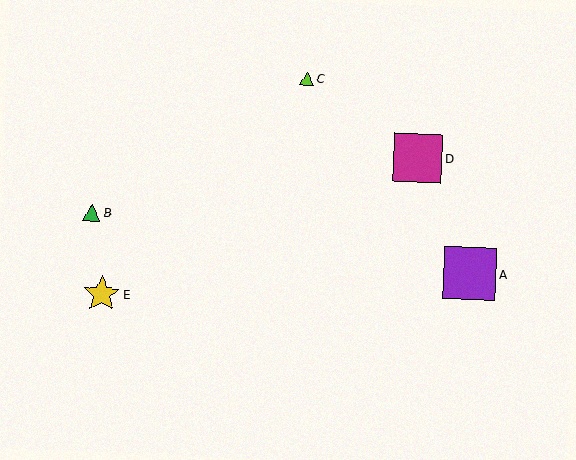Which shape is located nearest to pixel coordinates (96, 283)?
The yellow star (labeled E) at (102, 294) is nearest to that location.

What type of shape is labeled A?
Shape A is a purple square.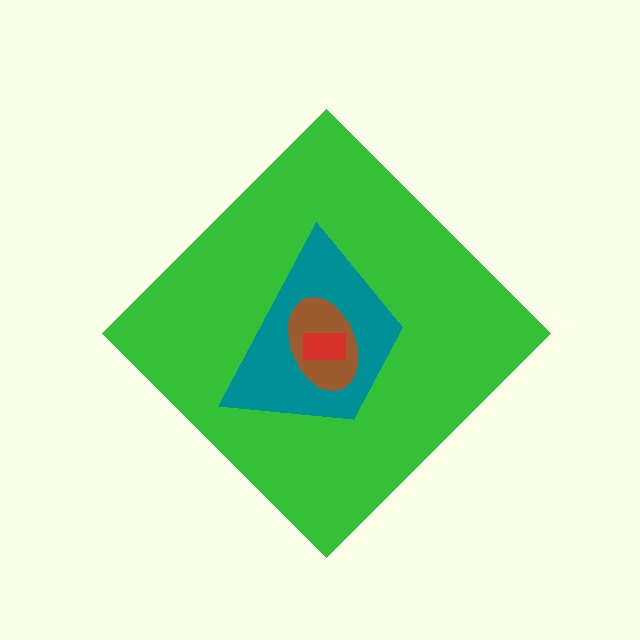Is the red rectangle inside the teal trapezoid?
Yes.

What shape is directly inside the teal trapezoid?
The brown ellipse.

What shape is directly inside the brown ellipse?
The red rectangle.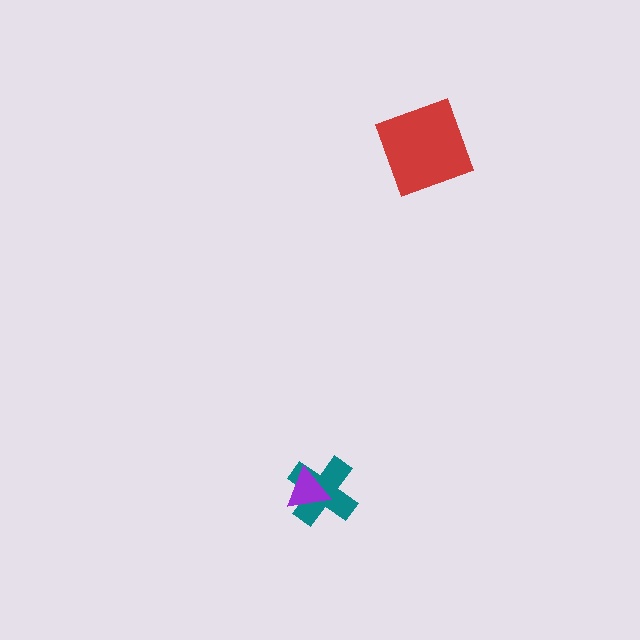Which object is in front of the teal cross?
The purple triangle is in front of the teal cross.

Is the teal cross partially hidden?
Yes, it is partially covered by another shape.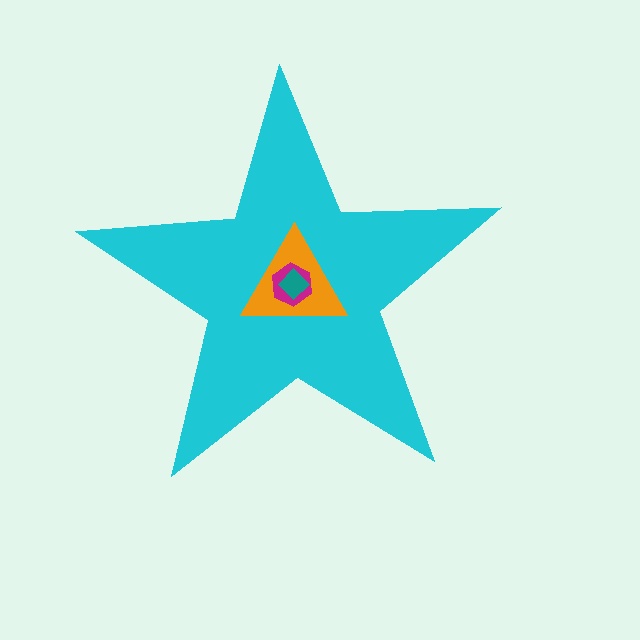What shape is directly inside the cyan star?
The orange triangle.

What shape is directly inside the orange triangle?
The magenta hexagon.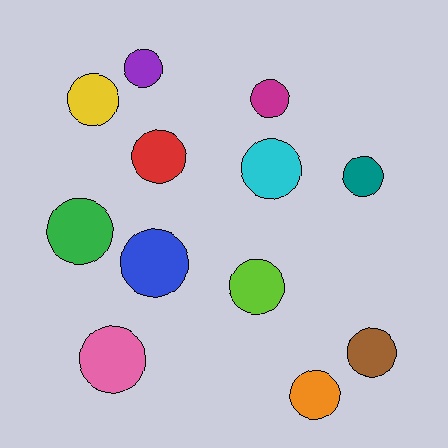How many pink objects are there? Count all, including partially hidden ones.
There is 1 pink object.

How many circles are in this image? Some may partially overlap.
There are 12 circles.